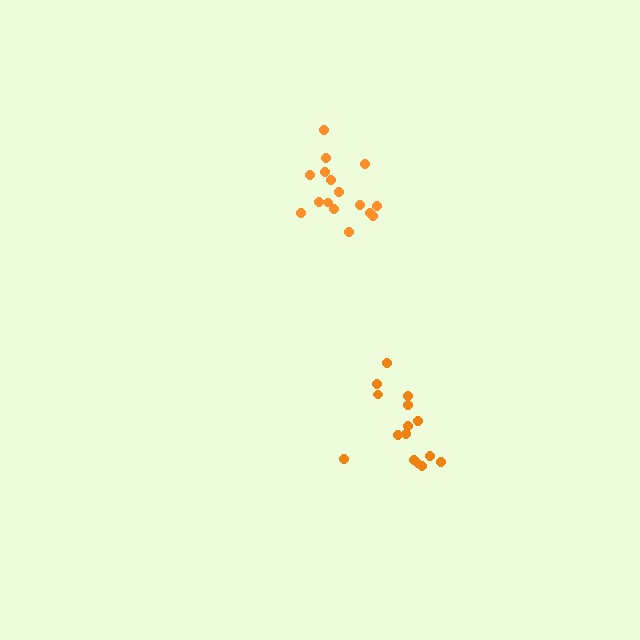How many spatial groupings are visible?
There are 2 spatial groupings.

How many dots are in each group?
Group 1: 15 dots, Group 2: 16 dots (31 total).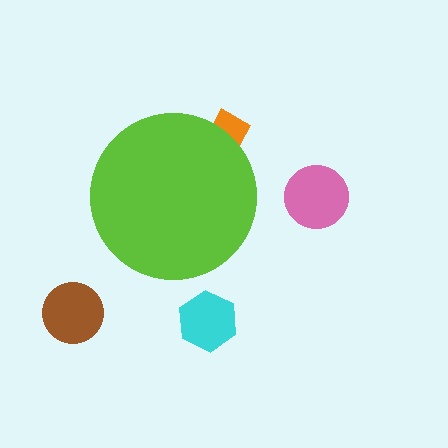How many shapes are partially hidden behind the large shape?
1 shape is partially hidden.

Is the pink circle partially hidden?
No, the pink circle is fully visible.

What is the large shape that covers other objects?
A lime circle.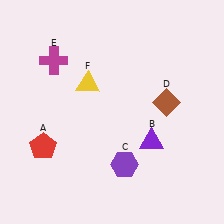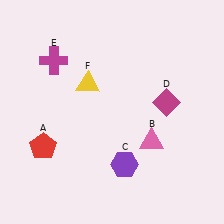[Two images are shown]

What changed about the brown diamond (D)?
In Image 1, D is brown. In Image 2, it changed to magenta.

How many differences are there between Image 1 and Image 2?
There are 2 differences between the two images.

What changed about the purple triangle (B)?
In Image 1, B is purple. In Image 2, it changed to pink.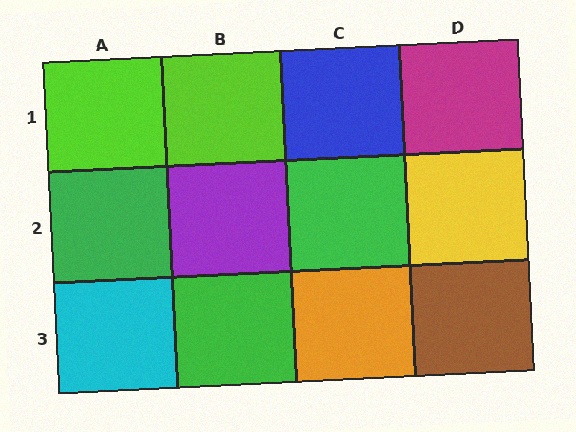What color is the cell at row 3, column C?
Orange.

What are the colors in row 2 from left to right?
Green, purple, green, yellow.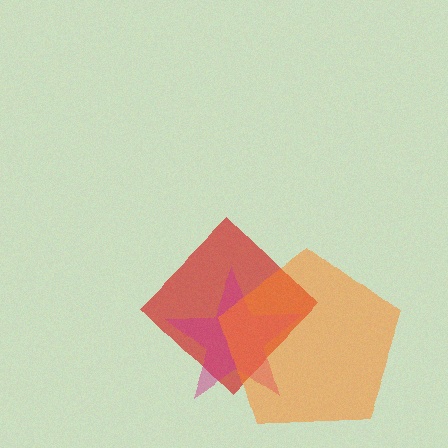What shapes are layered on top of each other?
The layered shapes are: a red diamond, a magenta star, an orange pentagon.